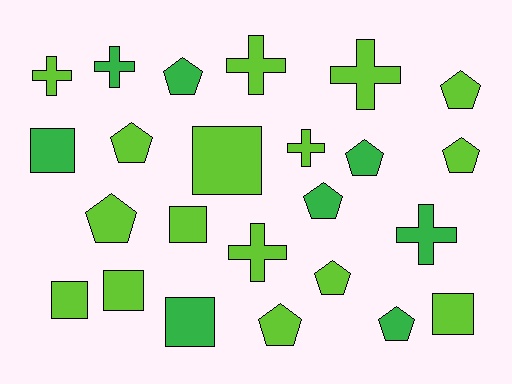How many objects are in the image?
There are 24 objects.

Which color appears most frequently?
Lime, with 16 objects.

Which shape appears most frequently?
Pentagon, with 10 objects.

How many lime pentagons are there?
There are 6 lime pentagons.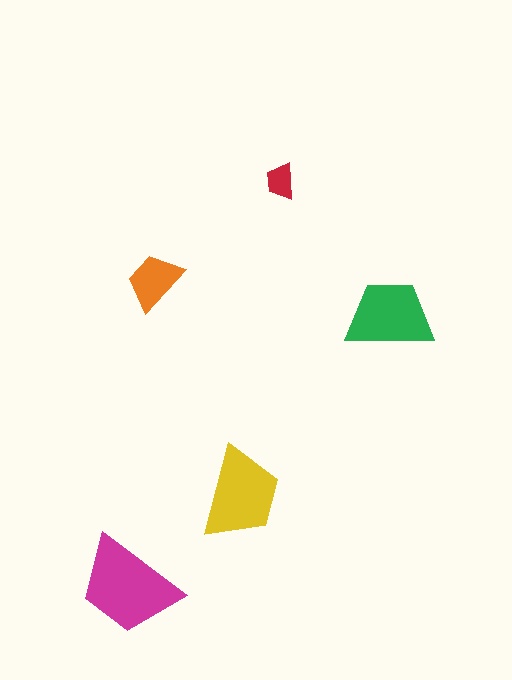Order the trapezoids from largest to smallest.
the magenta one, the yellow one, the green one, the orange one, the red one.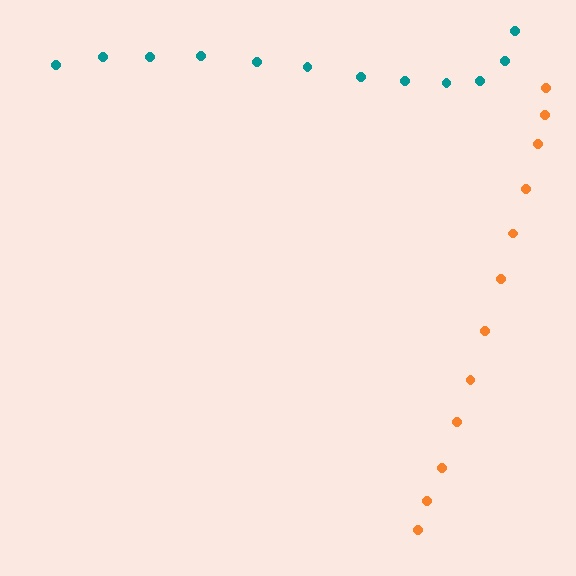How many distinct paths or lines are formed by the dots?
There are 2 distinct paths.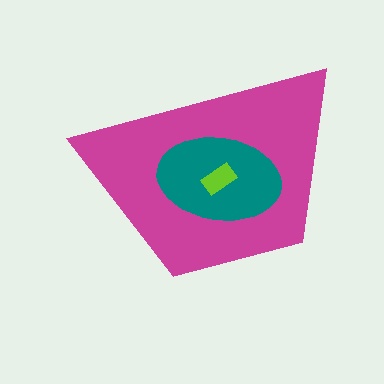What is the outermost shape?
The magenta trapezoid.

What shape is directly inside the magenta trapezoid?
The teal ellipse.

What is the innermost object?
The lime rectangle.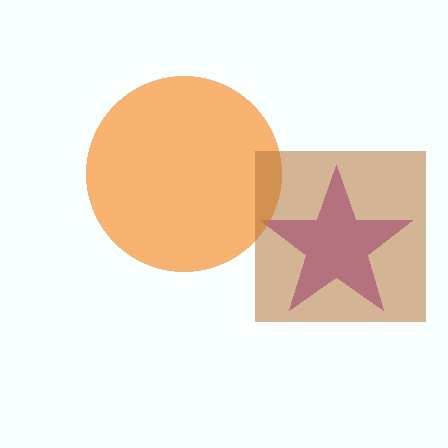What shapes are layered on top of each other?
The layered shapes are: a purple star, an orange circle, a brown square.